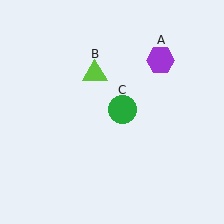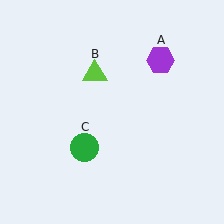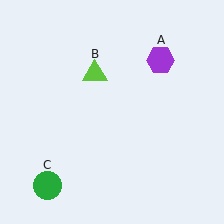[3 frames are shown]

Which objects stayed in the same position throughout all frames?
Purple hexagon (object A) and lime triangle (object B) remained stationary.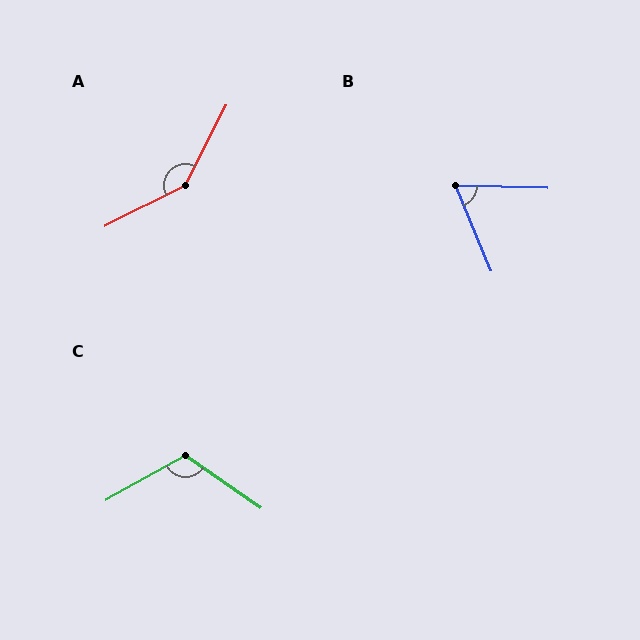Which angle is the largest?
A, at approximately 143 degrees.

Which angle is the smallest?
B, at approximately 66 degrees.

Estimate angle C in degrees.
Approximately 116 degrees.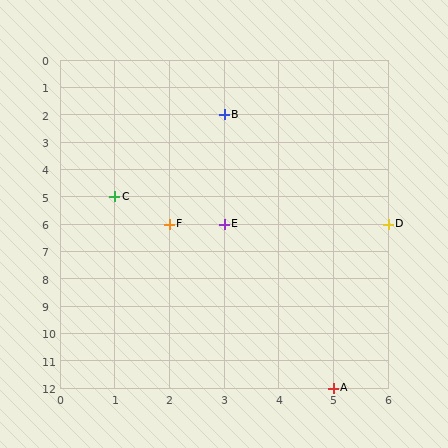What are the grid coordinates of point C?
Point C is at grid coordinates (1, 5).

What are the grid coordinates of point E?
Point E is at grid coordinates (3, 6).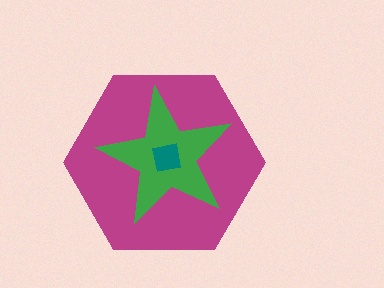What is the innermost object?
The teal square.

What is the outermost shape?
The magenta hexagon.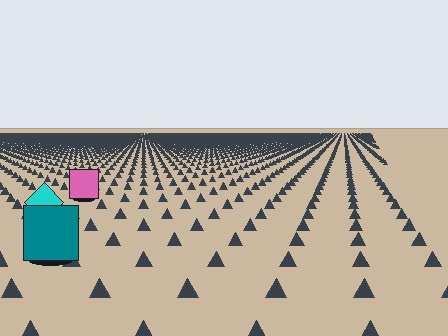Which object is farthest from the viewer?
The pink square is farthest from the viewer. It appears smaller and the ground texture around it is denser.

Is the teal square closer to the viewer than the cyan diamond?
Yes. The teal square is closer — you can tell from the texture gradient: the ground texture is coarser near it.